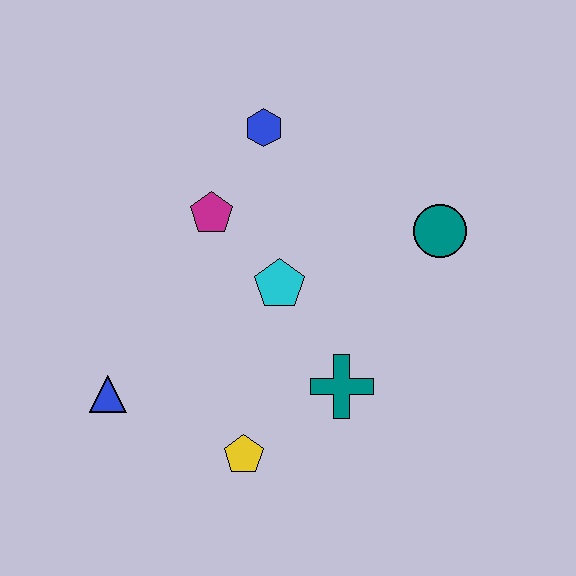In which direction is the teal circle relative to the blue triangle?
The teal circle is to the right of the blue triangle.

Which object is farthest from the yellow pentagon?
The blue hexagon is farthest from the yellow pentagon.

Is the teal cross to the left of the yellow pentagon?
No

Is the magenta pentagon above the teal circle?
Yes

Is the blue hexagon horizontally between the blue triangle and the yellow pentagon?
No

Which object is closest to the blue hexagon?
The magenta pentagon is closest to the blue hexagon.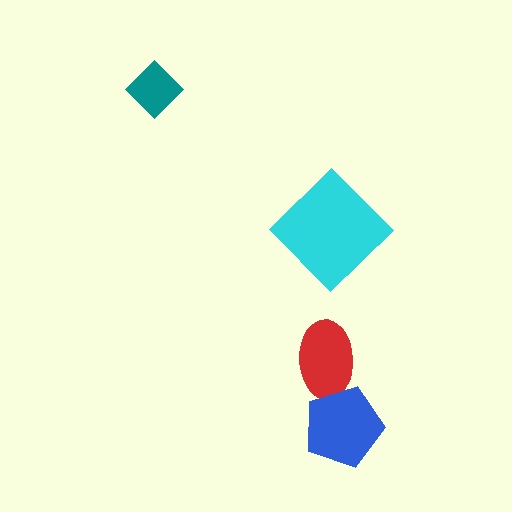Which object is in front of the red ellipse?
The blue pentagon is in front of the red ellipse.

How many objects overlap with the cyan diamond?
0 objects overlap with the cyan diamond.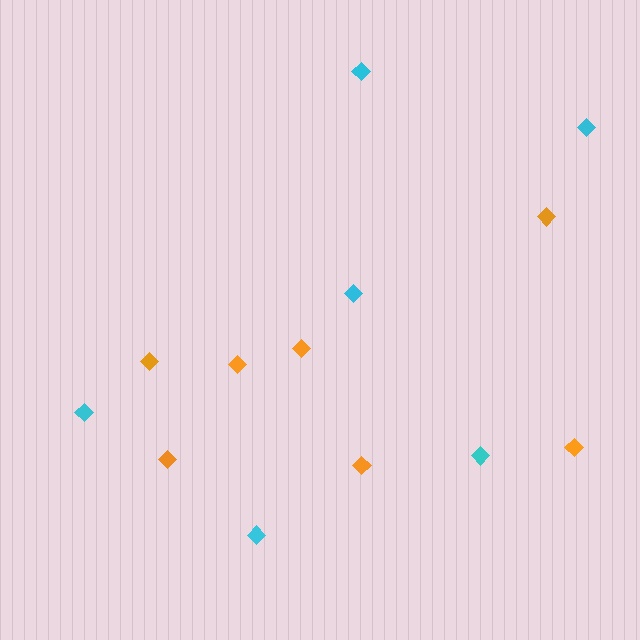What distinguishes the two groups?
There are 2 groups: one group of orange diamonds (7) and one group of cyan diamonds (6).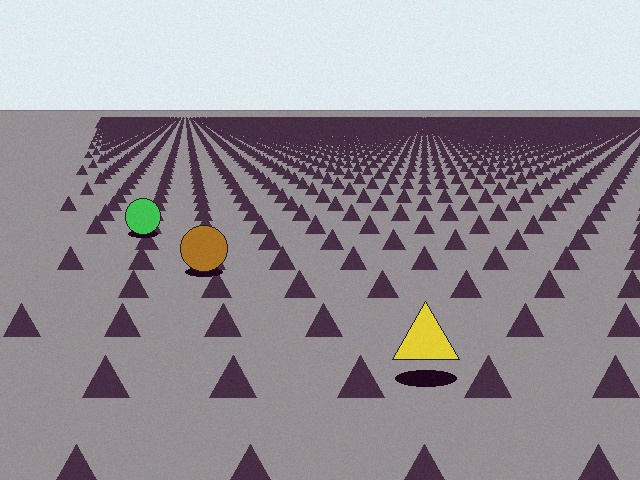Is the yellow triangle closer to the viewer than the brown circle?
Yes. The yellow triangle is closer — you can tell from the texture gradient: the ground texture is coarser near it.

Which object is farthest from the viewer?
The green circle is farthest from the viewer. It appears smaller and the ground texture around it is denser.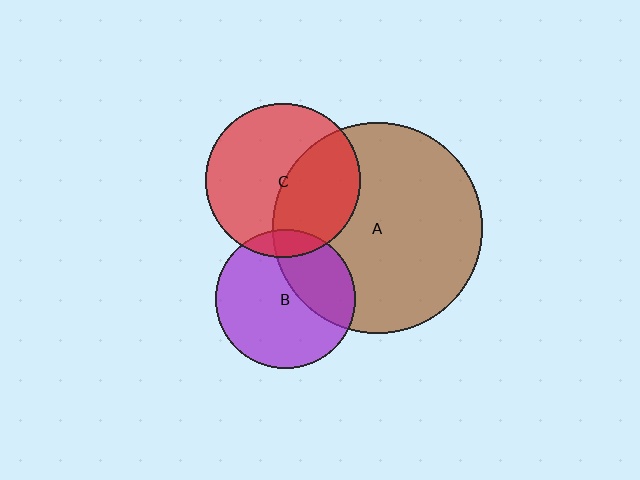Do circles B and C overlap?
Yes.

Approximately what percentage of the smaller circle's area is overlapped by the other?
Approximately 10%.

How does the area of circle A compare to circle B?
Approximately 2.3 times.